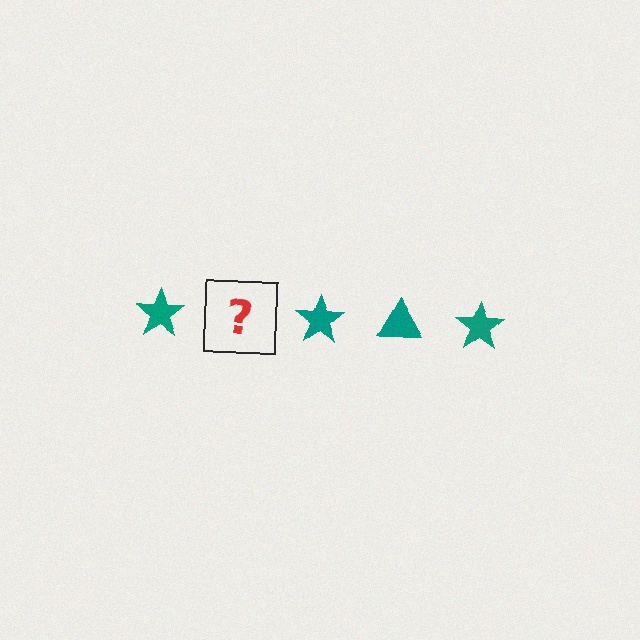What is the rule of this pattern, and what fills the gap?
The rule is that the pattern cycles through star, triangle shapes in teal. The gap should be filled with a teal triangle.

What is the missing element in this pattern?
The missing element is a teal triangle.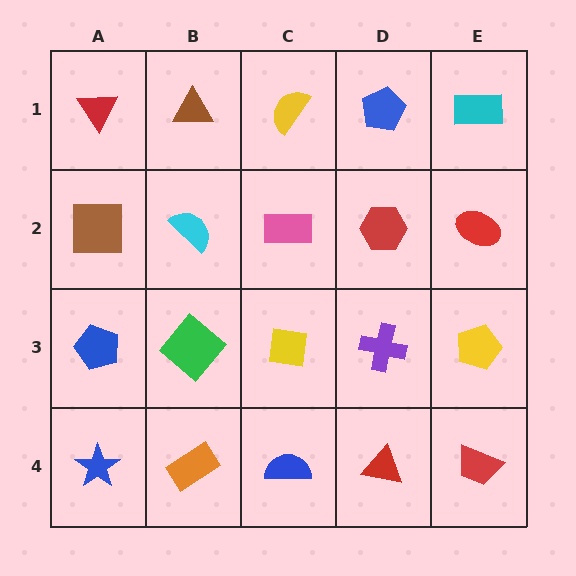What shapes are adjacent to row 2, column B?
A brown triangle (row 1, column B), a green diamond (row 3, column B), a brown square (row 2, column A), a pink rectangle (row 2, column C).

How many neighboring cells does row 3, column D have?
4.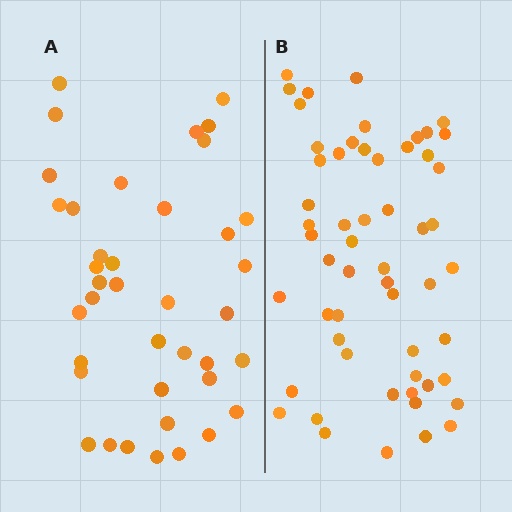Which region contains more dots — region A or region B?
Region B (the right region) has more dots.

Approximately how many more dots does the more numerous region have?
Region B has approximately 15 more dots than region A.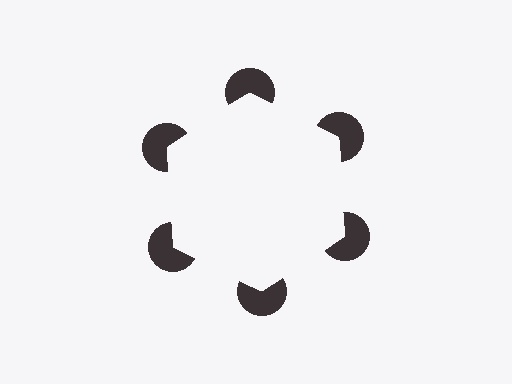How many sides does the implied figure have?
6 sides.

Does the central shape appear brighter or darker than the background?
It typically appears slightly brighter than the background, even though no actual brightness change is drawn.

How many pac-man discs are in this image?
There are 6 — one at each vertex of the illusory hexagon.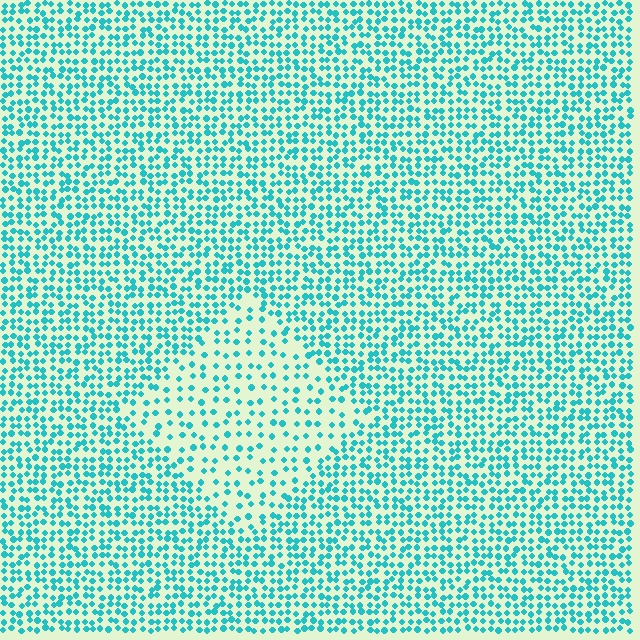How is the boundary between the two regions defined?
The boundary is defined by a change in element density (approximately 2.1x ratio). All elements are the same color, size, and shape.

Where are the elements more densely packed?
The elements are more densely packed outside the diamond boundary.